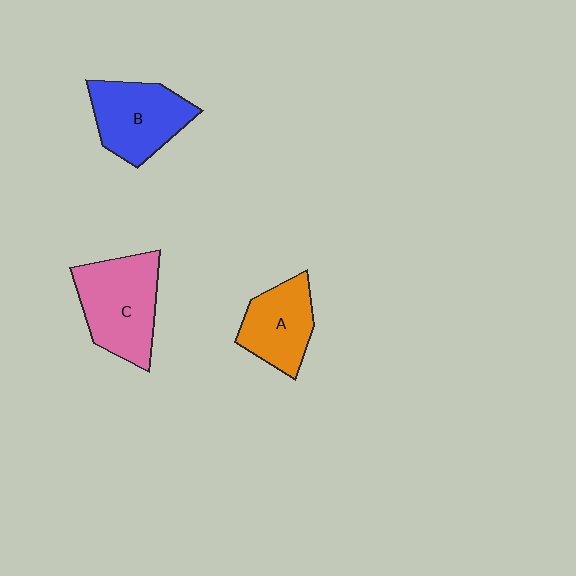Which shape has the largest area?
Shape C (pink).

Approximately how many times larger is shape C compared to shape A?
Approximately 1.4 times.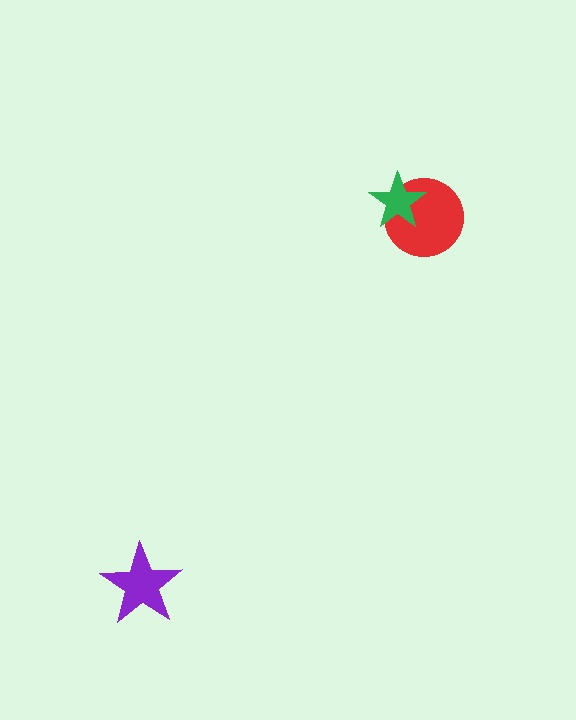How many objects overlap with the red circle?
1 object overlaps with the red circle.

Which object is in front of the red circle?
The green star is in front of the red circle.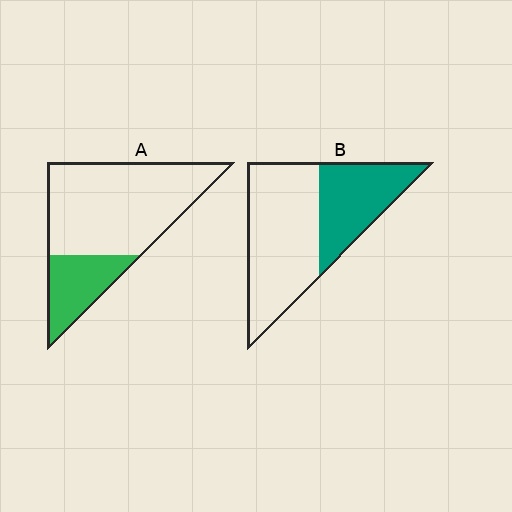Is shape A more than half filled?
No.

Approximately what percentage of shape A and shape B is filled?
A is approximately 25% and B is approximately 40%.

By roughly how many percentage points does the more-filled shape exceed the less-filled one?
By roughly 10 percentage points (B over A).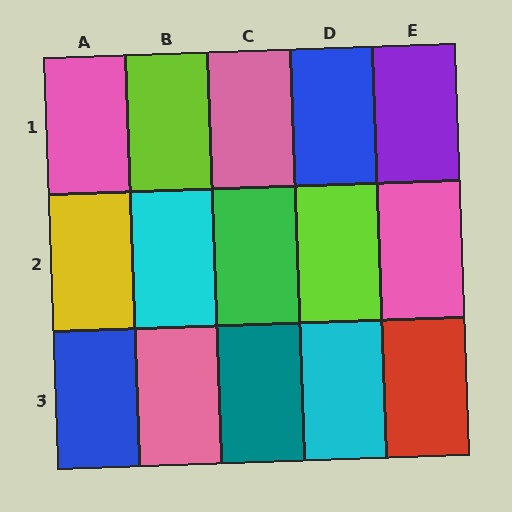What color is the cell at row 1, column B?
Lime.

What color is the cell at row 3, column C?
Teal.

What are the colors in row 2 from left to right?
Yellow, cyan, green, lime, pink.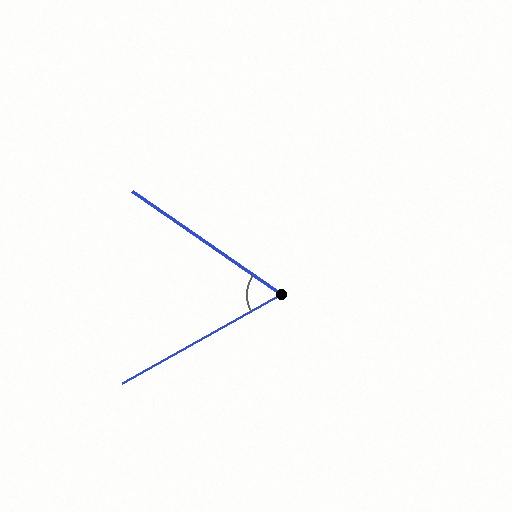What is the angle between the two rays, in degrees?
Approximately 64 degrees.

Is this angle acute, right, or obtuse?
It is acute.